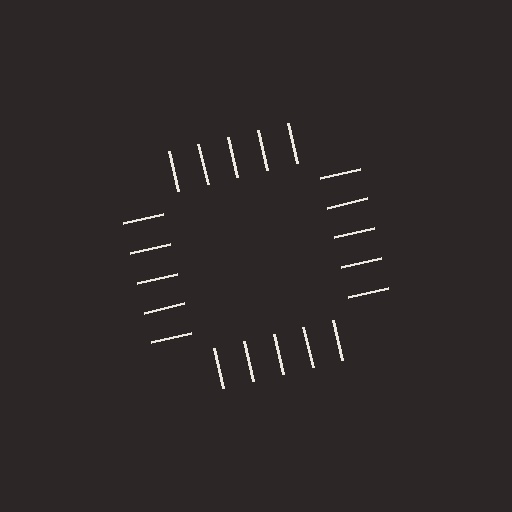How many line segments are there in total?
20 — 5 along each of the 4 edges.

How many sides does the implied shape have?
4 sides — the line-ends trace a square.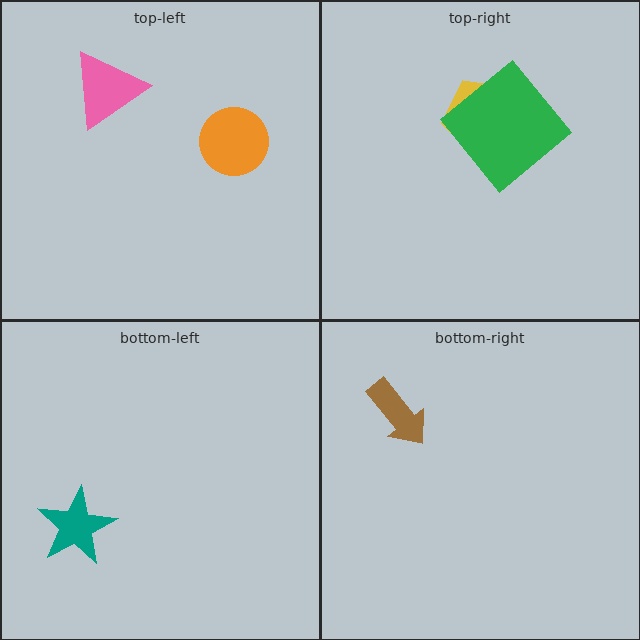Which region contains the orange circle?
The top-left region.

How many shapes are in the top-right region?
2.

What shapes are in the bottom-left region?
The teal star.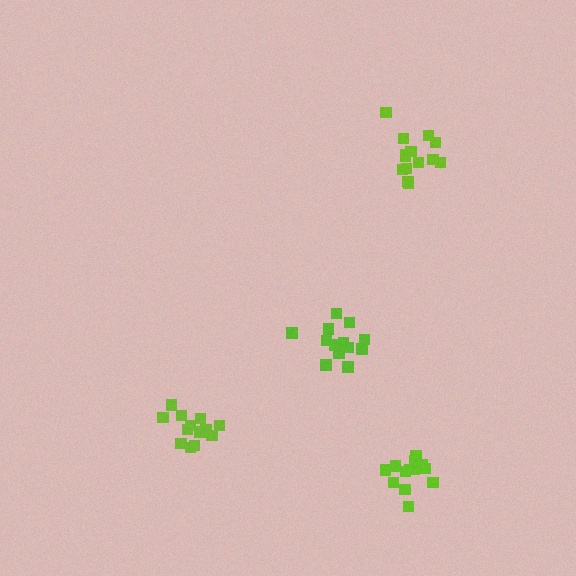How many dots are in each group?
Group 1: 14 dots, Group 2: 14 dots, Group 3: 13 dots, Group 4: 15 dots (56 total).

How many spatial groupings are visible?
There are 4 spatial groupings.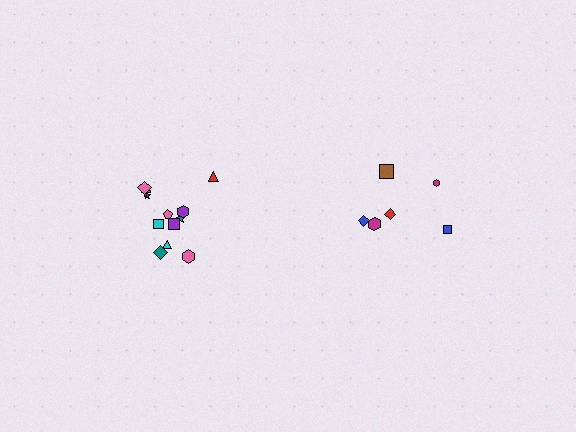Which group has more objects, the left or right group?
The left group.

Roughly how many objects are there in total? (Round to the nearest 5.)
Roughly 20 objects in total.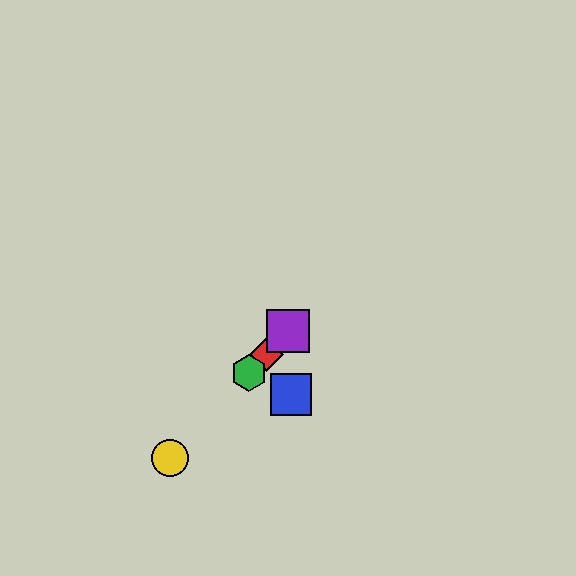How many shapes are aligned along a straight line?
4 shapes (the red diamond, the green hexagon, the yellow circle, the purple square) are aligned along a straight line.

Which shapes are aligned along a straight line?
The red diamond, the green hexagon, the yellow circle, the purple square are aligned along a straight line.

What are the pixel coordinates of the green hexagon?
The green hexagon is at (249, 373).